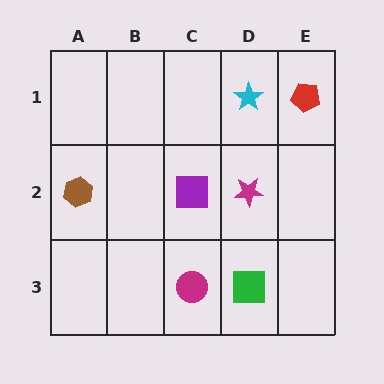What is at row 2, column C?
A purple square.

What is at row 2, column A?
A brown hexagon.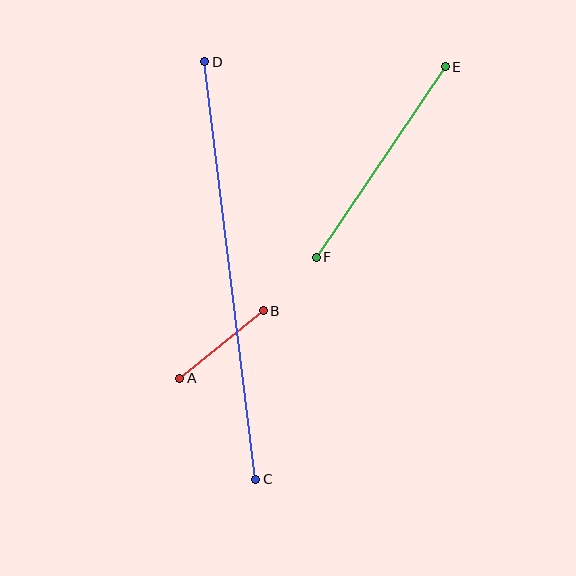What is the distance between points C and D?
The distance is approximately 421 pixels.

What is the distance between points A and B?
The distance is approximately 108 pixels.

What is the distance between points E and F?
The distance is approximately 230 pixels.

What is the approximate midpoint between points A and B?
The midpoint is at approximately (222, 344) pixels.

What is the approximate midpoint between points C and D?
The midpoint is at approximately (230, 271) pixels.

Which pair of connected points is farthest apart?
Points C and D are farthest apart.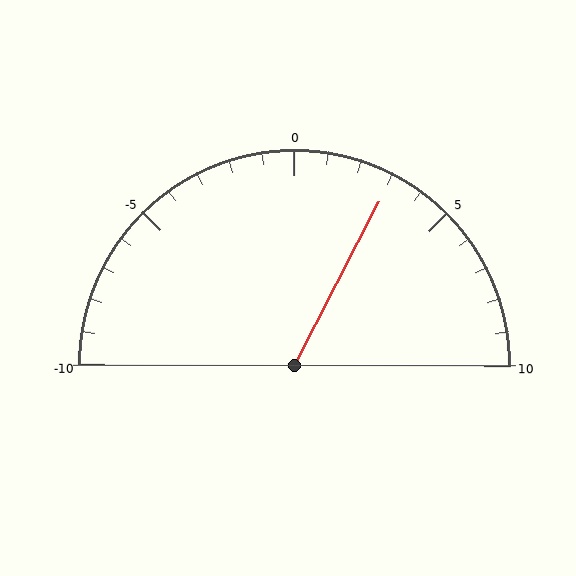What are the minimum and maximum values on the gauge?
The gauge ranges from -10 to 10.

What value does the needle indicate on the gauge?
The needle indicates approximately 3.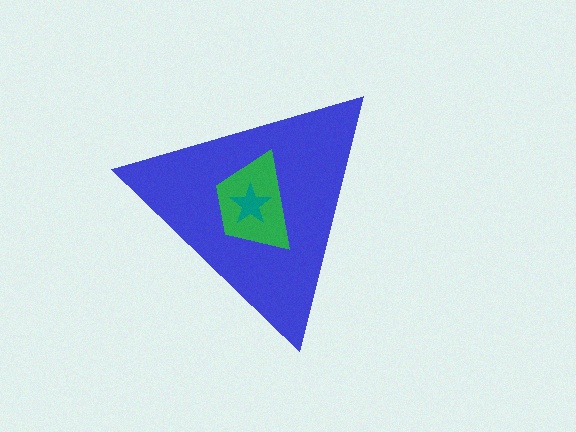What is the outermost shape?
The blue triangle.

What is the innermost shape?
The teal star.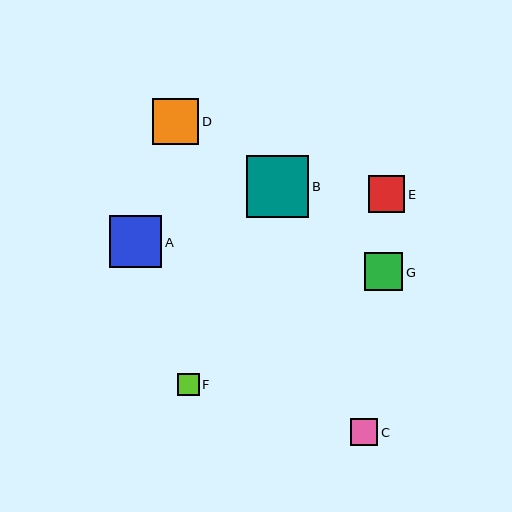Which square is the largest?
Square B is the largest with a size of approximately 62 pixels.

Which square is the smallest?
Square F is the smallest with a size of approximately 21 pixels.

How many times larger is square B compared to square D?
Square B is approximately 1.3 times the size of square D.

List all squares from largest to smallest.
From largest to smallest: B, A, D, G, E, C, F.